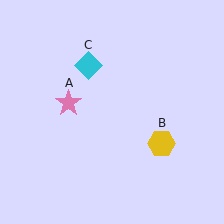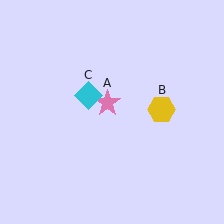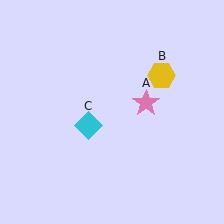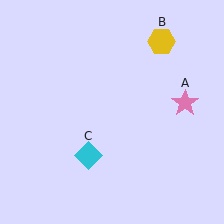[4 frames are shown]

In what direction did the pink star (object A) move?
The pink star (object A) moved right.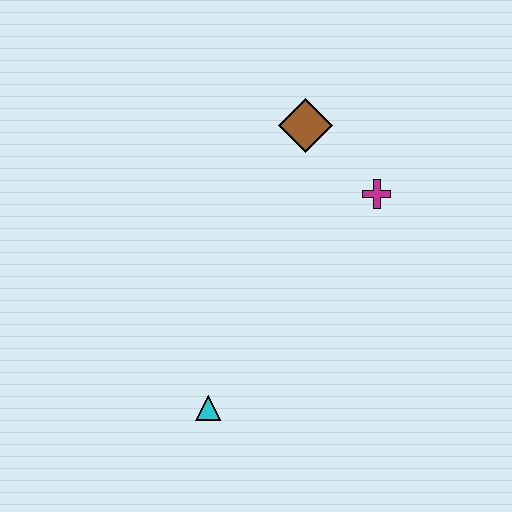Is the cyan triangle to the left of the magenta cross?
Yes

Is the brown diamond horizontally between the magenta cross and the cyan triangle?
Yes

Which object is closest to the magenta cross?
The brown diamond is closest to the magenta cross.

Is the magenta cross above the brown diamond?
No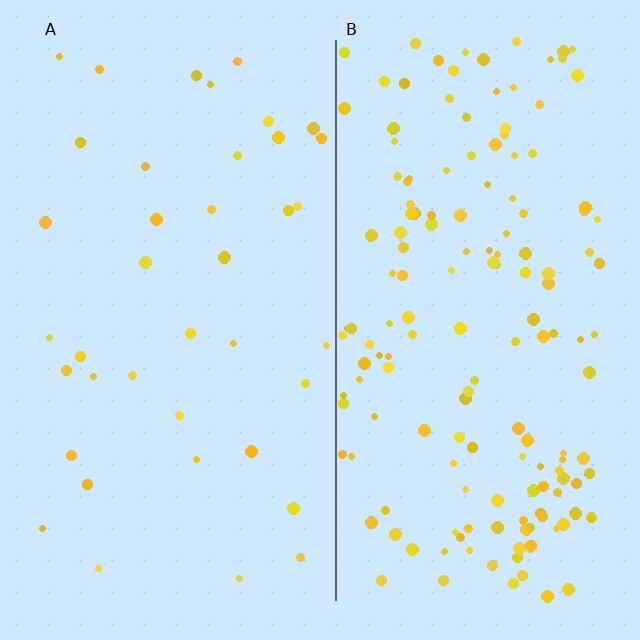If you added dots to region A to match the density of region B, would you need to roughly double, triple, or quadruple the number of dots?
Approximately quadruple.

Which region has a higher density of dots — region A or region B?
B (the right).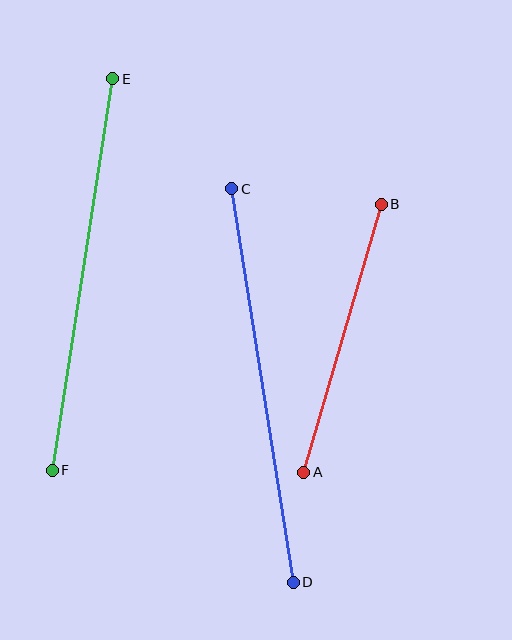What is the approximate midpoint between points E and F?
The midpoint is at approximately (82, 274) pixels.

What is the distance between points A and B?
The distance is approximately 279 pixels.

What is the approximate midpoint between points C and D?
The midpoint is at approximately (262, 385) pixels.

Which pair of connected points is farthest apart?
Points C and D are farthest apart.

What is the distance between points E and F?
The distance is approximately 396 pixels.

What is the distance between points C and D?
The distance is approximately 398 pixels.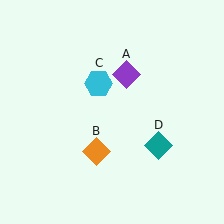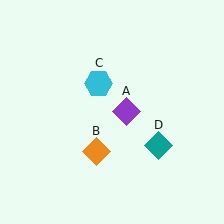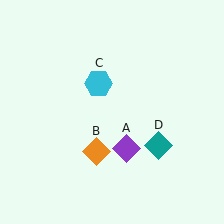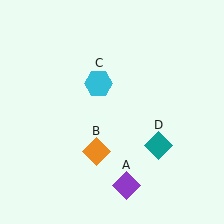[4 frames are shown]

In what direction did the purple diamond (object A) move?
The purple diamond (object A) moved down.